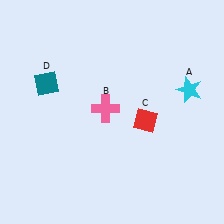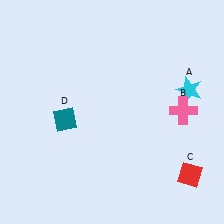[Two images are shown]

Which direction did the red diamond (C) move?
The red diamond (C) moved down.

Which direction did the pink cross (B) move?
The pink cross (B) moved right.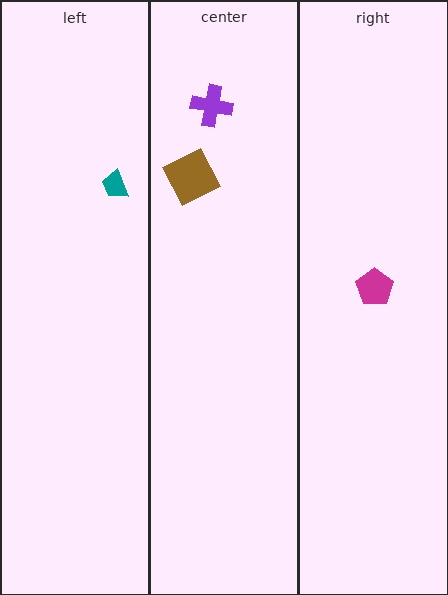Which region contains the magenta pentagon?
The right region.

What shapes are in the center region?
The purple cross, the brown square.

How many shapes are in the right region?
1.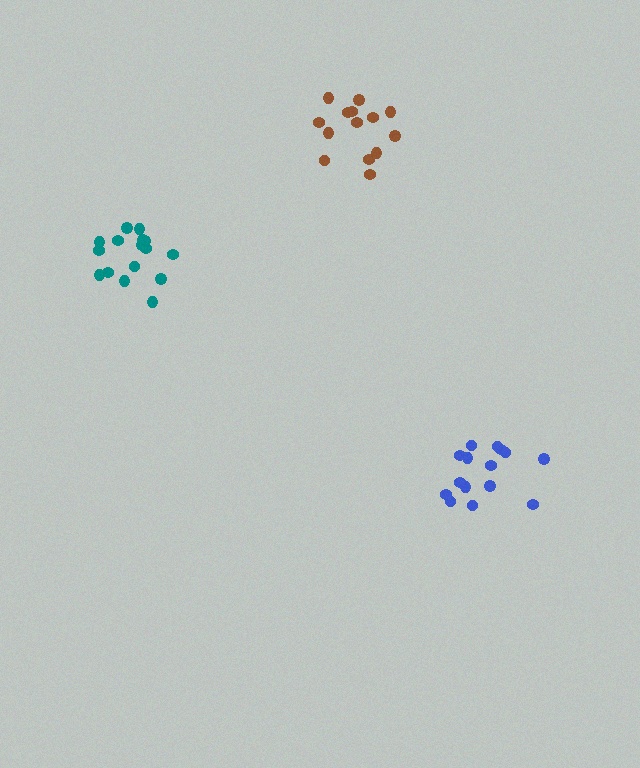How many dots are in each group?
Group 1: 14 dots, Group 2: 16 dots, Group 3: 15 dots (45 total).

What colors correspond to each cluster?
The clusters are colored: brown, teal, blue.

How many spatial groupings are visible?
There are 3 spatial groupings.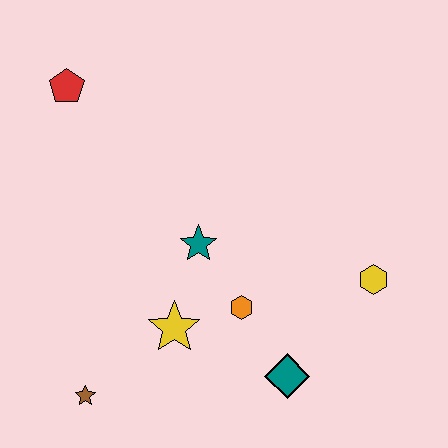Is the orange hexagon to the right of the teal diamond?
No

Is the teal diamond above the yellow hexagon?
No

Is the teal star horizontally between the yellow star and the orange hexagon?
Yes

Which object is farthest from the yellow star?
The red pentagon is farthest from the yellow star.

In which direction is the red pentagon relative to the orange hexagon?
The red pentagon is above the orange hexagon.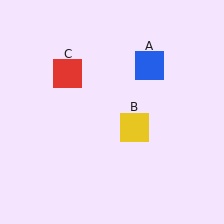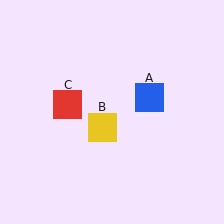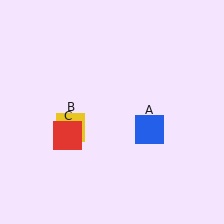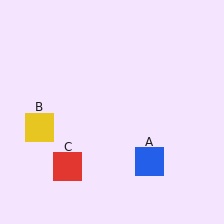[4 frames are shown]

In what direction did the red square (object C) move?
The red square (object C) moved down.